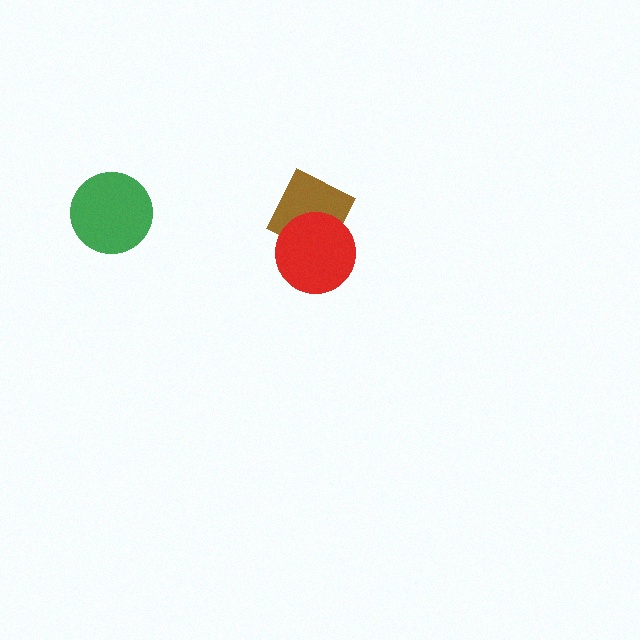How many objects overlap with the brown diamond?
1 object overlaps with the brown diamond.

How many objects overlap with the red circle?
1 object overlaps with the red circle.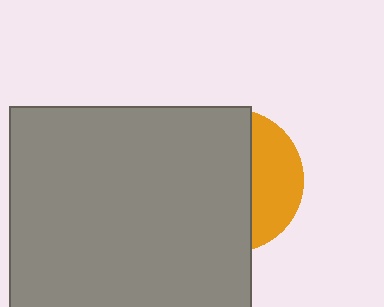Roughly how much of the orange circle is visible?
A small part of it is visible (roughly 34%).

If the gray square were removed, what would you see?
You would see the complete orange circle.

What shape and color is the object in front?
The object in front is a gray square.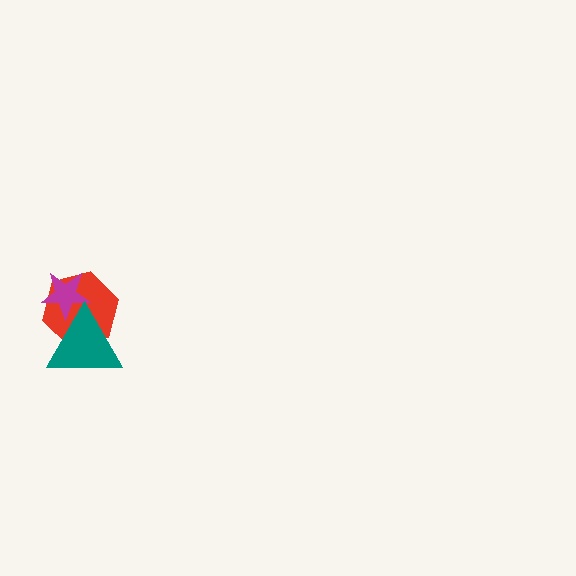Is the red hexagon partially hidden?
Yes, it is partially covered by another shape.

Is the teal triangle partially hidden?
No, no other shape covers it.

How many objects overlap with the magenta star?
2 objects overlap with the magenta star.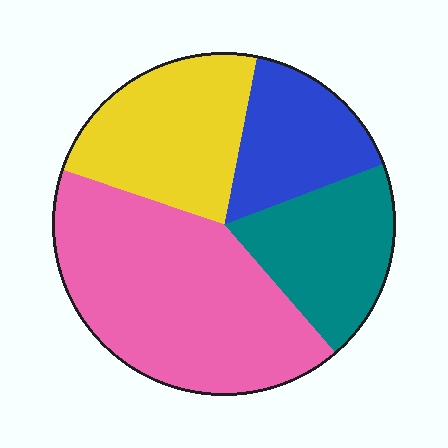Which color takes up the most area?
Pink, at roughly 40%.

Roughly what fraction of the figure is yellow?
Yellow takes up about one quarter (1/4) of the figure.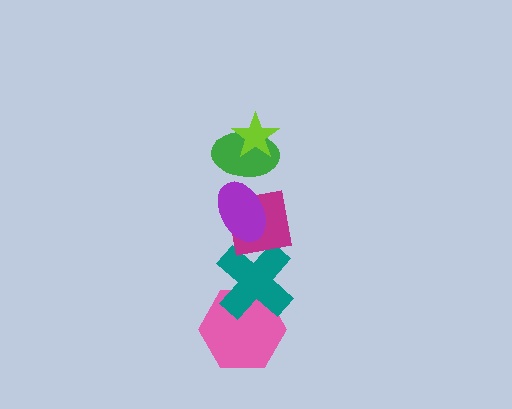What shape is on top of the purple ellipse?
The green ellipse is on top of the purple ellipse.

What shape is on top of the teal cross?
The magenta square is on top of the teal cross.